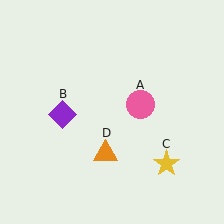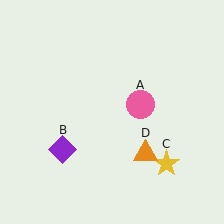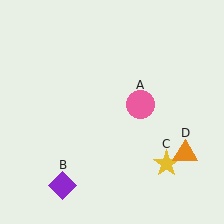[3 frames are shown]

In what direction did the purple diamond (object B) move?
The purple diamond (object B) moved down.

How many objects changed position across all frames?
2 objects changed position: purple diamond (object B), orange triangle (object D).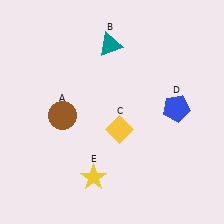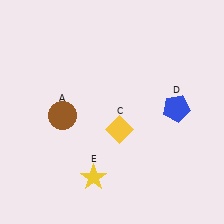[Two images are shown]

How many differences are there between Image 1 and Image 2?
There is 1 difference between the two images.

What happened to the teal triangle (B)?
The teal triangle (B) was removed in Image 2. It was in the top-left area of Image 1.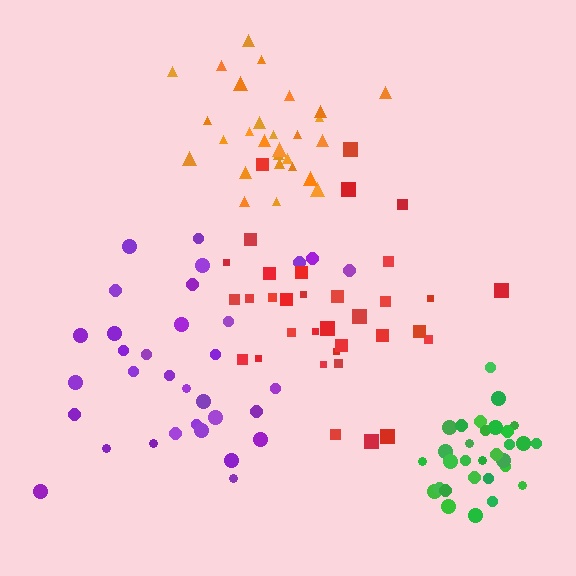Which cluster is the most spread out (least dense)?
Purple.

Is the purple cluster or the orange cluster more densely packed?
Orange.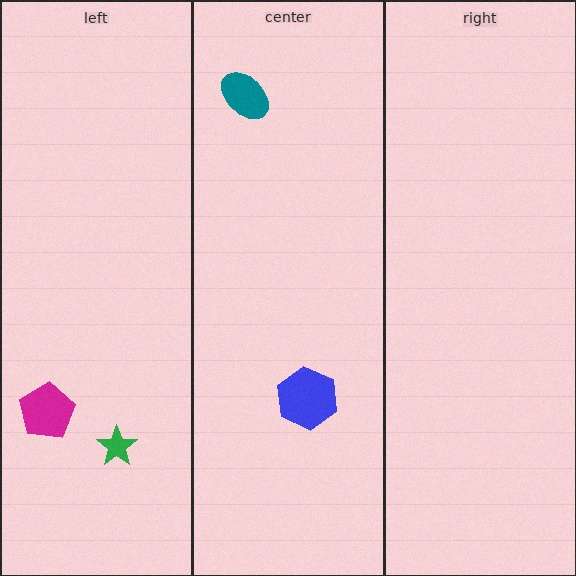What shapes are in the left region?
The green star, the magenta pentagon.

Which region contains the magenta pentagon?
The left region.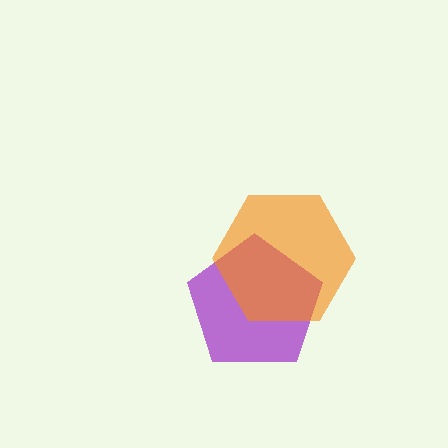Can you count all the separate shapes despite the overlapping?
Yes, there are 2 separate shapes.